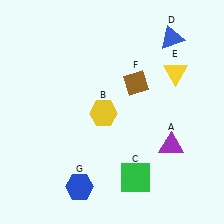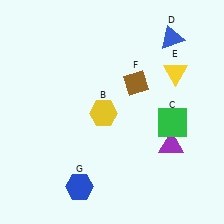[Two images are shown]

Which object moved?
The green square (C) moved up.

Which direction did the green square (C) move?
The green square (C) moved up.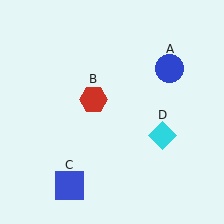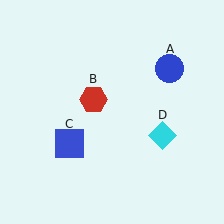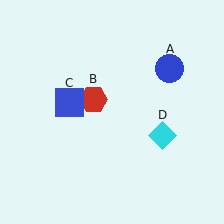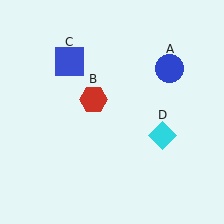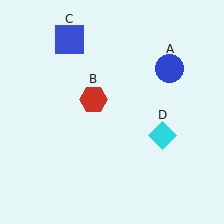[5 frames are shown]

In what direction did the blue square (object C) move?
The blue square (object C) moved up.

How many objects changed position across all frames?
1 object changed position: blue square (object C).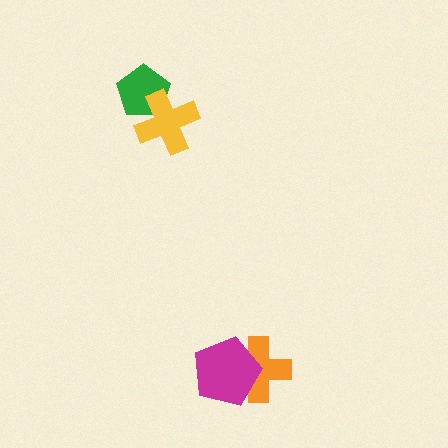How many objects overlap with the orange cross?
1 object overlaps with the orange cross.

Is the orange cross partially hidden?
Yes, it is partially covered by another shape.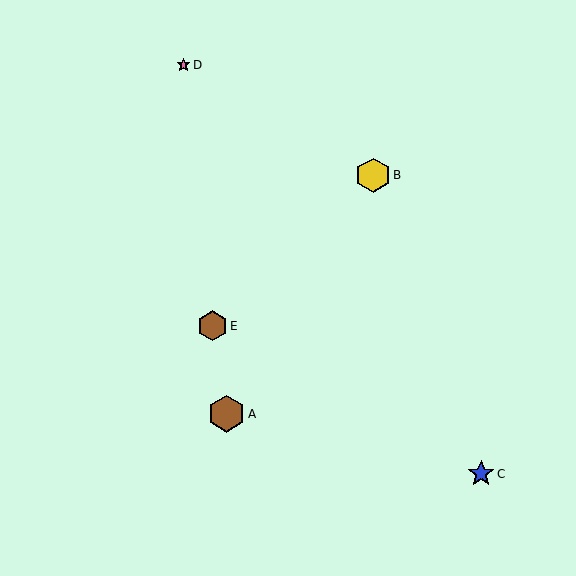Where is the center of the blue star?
The center of the blue star is at (481, 474).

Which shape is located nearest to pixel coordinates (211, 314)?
The brown hexagon (labeled E) at (212, 326) is nearest to that location.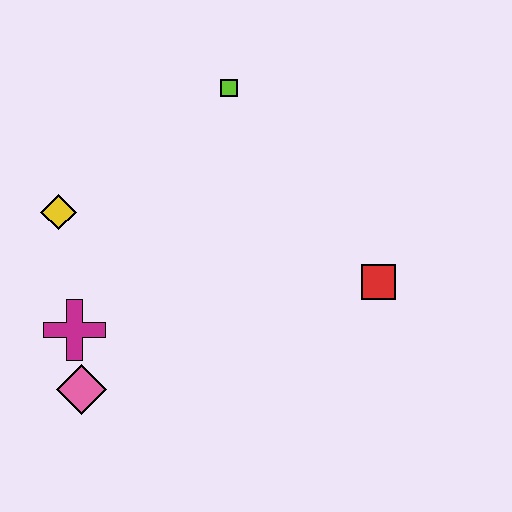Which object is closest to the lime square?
The yellow diamond is closest to the lime square.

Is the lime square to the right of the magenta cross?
Yes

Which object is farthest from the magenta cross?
The red square is farthest from the magenta cross.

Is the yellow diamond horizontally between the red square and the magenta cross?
No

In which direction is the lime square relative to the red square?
The lime square is above the red square.